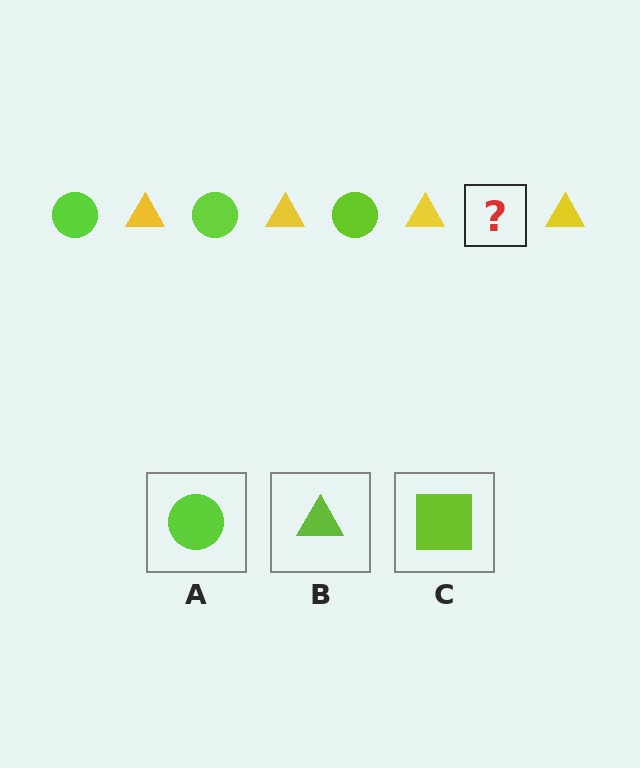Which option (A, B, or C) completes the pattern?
A.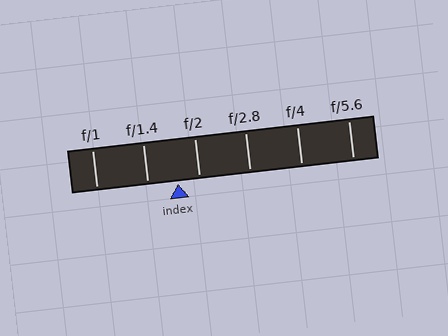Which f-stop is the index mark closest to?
The index mark is closest to f/2.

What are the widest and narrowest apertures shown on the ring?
The widest aperture shown is f/1 and the narrowest is f/5.6.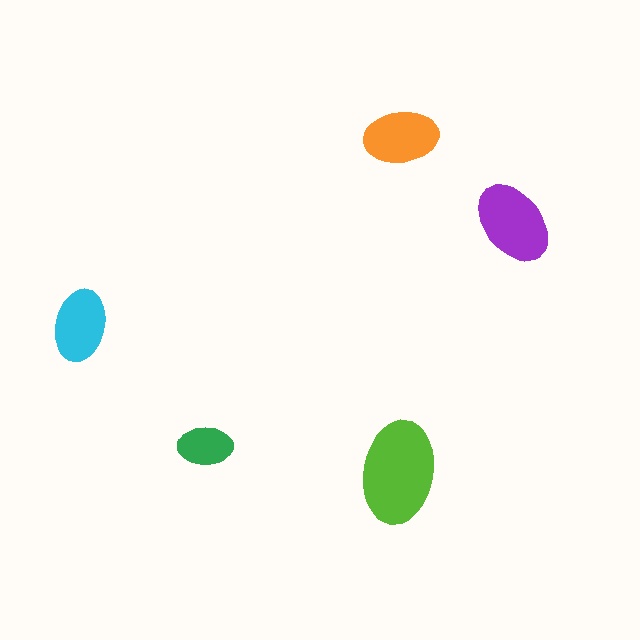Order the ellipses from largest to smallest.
the lime one, the purple one, the orange one, the cyan one, the green one.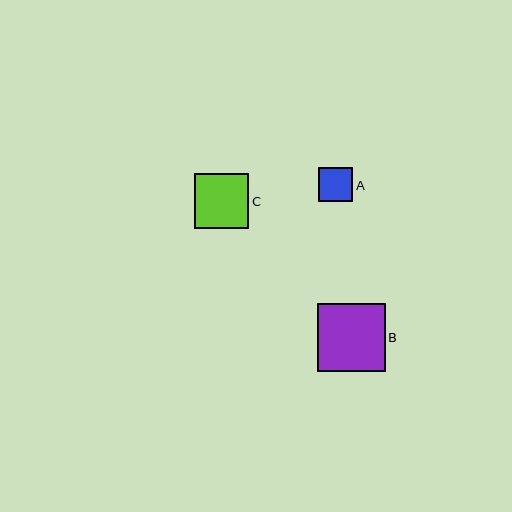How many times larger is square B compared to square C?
Square B is approximately 1.2 times the size of square C.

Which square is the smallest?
Square A is the smallest with a size of approximately 35 pixels.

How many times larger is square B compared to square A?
Square B is approximately 2.0 times the size of square A.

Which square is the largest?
Square B is the largest with a size of approximately 68 pixels.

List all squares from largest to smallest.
From largest to smallest: B, C, A.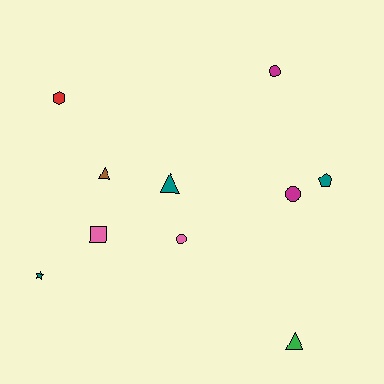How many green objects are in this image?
There is 1 green object.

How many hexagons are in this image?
There is 1 hexagon.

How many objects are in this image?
There are 10 objects.